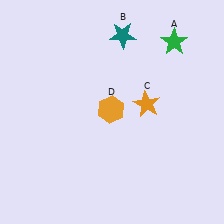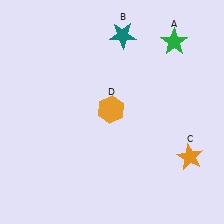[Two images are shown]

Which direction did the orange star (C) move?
The orange star (C) moved down.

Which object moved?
The orange star (C) moved down.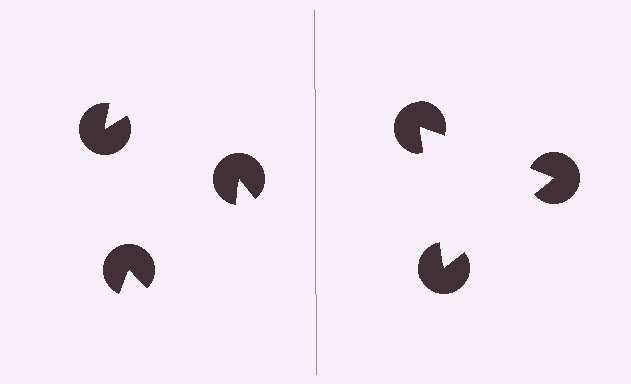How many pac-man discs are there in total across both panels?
6 — 3 on each side.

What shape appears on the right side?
An illusory triangle.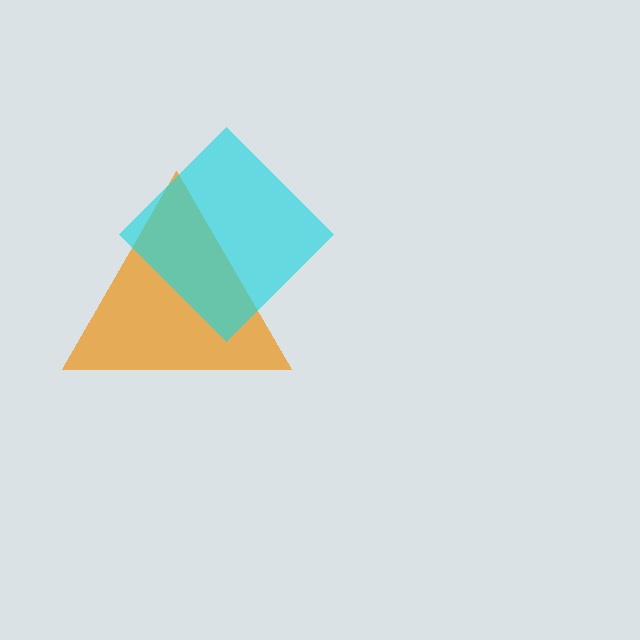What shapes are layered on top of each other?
The layered shapes are: an orange triangle, a cyan diamond.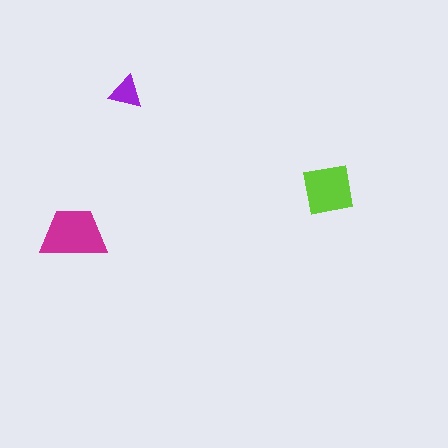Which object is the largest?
The magenta trapezoid.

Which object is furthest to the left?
The magenta trapezoid is leftmost.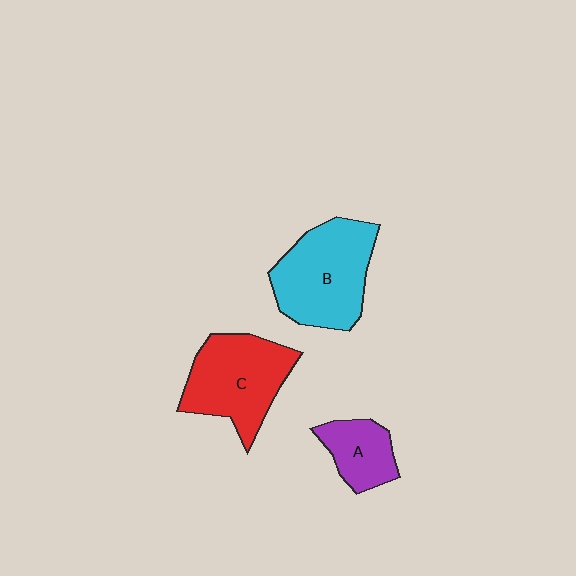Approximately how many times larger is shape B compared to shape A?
Approximately 2.1 times.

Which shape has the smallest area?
Shape A (purple).